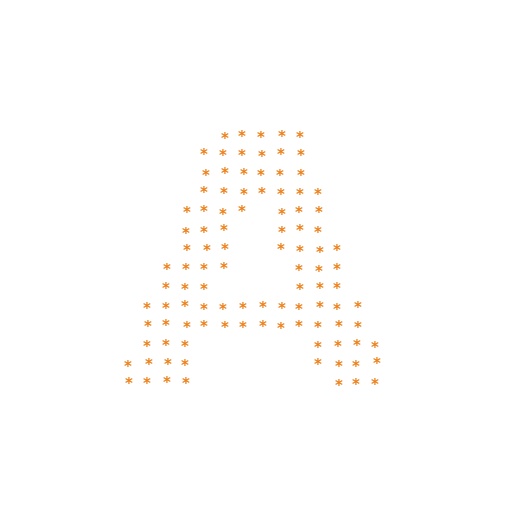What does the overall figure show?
The overall figure shows the letter A.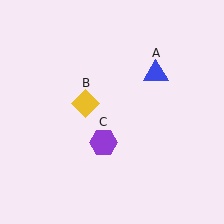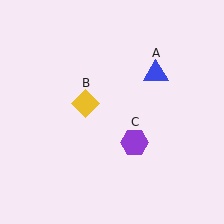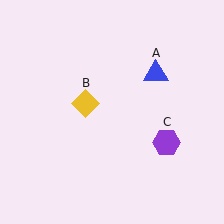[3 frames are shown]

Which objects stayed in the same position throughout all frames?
Blue triangle (object A) and yellow diamond (object B) remained stationary.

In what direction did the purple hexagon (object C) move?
The purple hexagon (object C) moved right.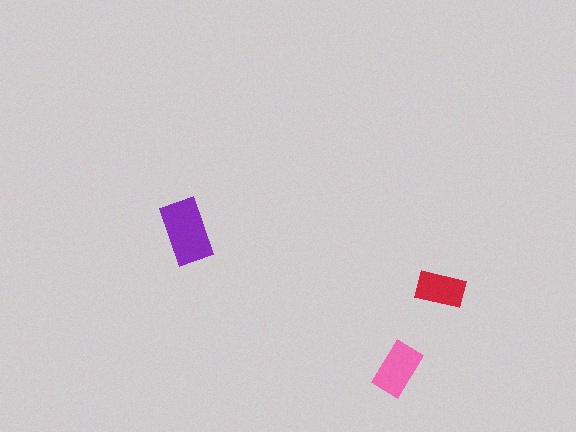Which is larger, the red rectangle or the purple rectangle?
The purple one.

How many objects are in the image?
There are 3 objects in the image.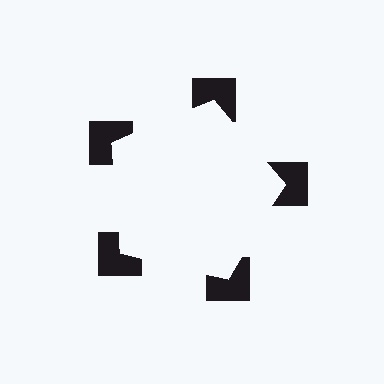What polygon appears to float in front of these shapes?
An illusory pentagon — its edges are inferred from the aligned wedge cuts in the notched squares, not physically drawn.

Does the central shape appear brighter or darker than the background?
It typically appears slightly brighter than the background, even though no actual brightness change is drawn.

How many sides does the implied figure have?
5 sides.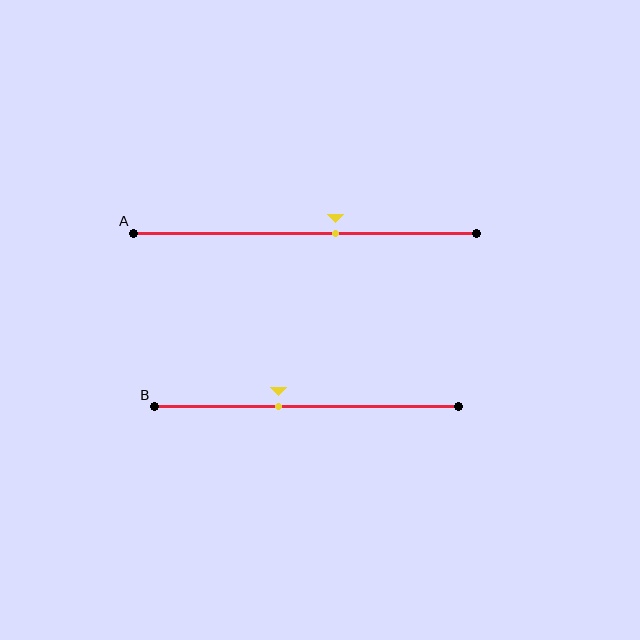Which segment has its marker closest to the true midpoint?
Segment A has its marker closest to the true midpoint.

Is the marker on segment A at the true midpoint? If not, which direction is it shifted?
No, the marker on segment A is shifted to the right by about 9% of the segment length.